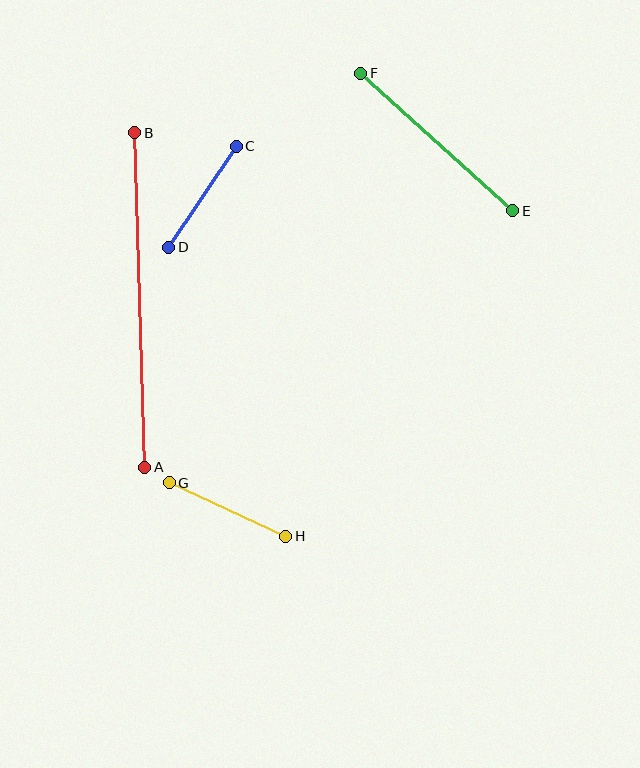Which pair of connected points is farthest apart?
Points A and B are farthest apart.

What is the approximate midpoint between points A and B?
The midpoint is at approximately (140, 300) pixels.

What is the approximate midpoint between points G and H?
The midpoint is at approximately (228, 510) pixels.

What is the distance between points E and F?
The distance is approximately 205 pixels.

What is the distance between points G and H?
The distance is approximately 128 pixels.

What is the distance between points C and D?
The distance is approximately 122 pixels.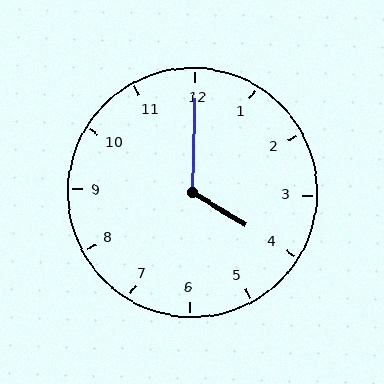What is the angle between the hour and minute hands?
Approximately 120 degrees.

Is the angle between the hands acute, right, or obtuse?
It is obtuse.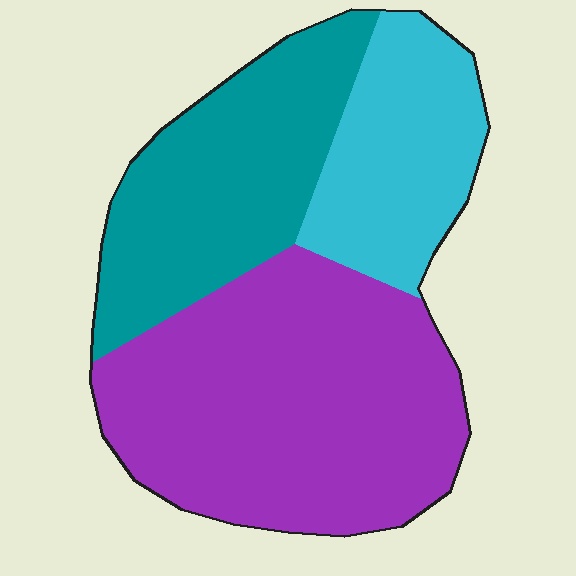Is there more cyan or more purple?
Purple.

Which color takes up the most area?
Purple, at roughly 50%.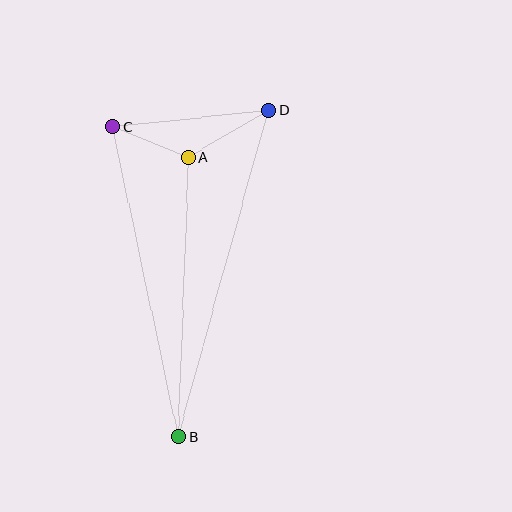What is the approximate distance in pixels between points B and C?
The distance between B and C is approximately 316 pixels.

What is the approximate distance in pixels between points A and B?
The distance between A and B is approximately 279 pixels.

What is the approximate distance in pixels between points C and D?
The distance between C and D is approximately 157 pixels.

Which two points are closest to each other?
Points A and C are closest to each other.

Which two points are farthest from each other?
Points B and D are farthest from each other.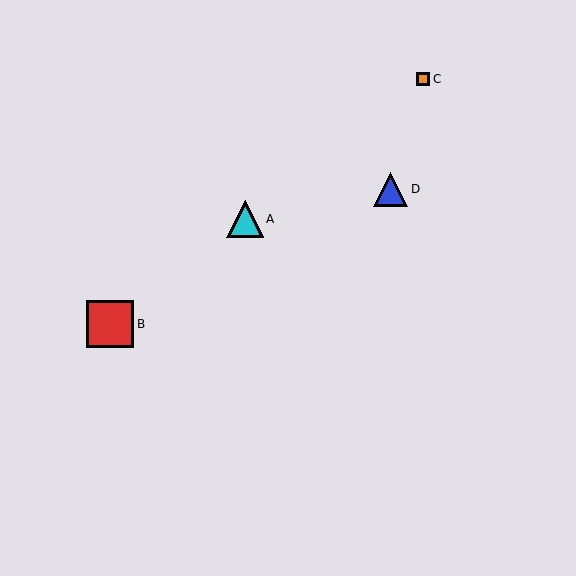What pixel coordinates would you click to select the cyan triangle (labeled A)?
Click at (245, 219) to select the cyan triangle A.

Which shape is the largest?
The red square (labeled B) is the largest.